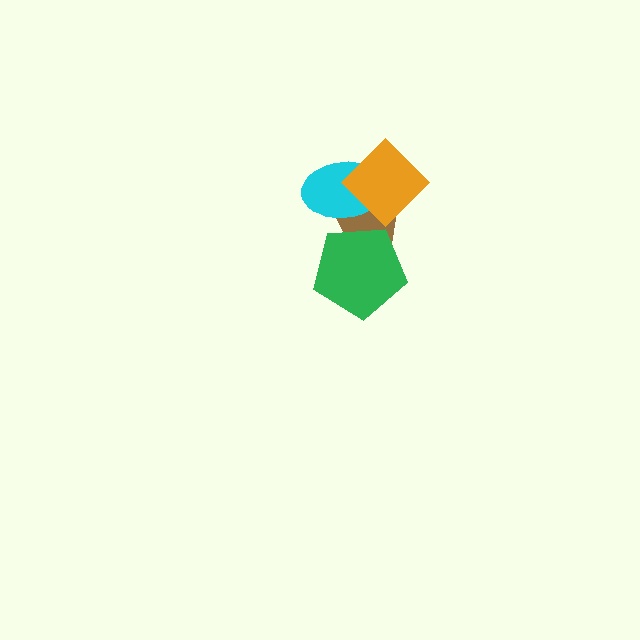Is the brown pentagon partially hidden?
Yes, it is partially covered by another shape.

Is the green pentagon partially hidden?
No, no other shape covers it.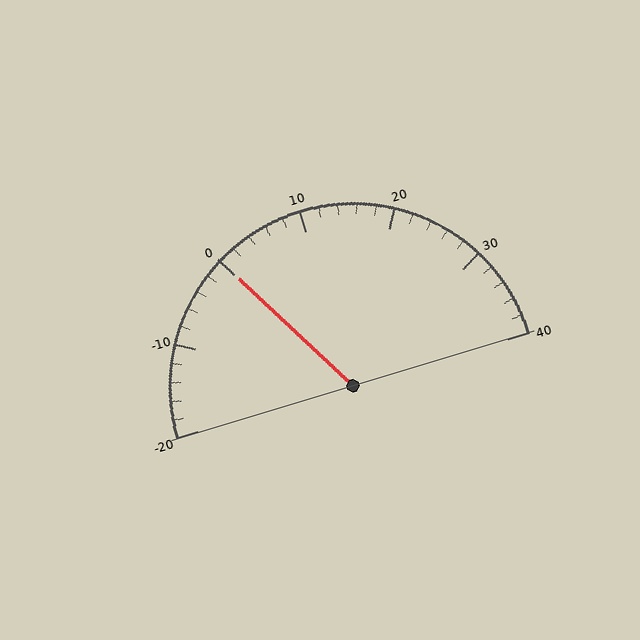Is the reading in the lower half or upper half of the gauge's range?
The reading is in the lower half of the range (-20 to 40).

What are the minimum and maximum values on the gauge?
The gauge ranges from -20 to 40.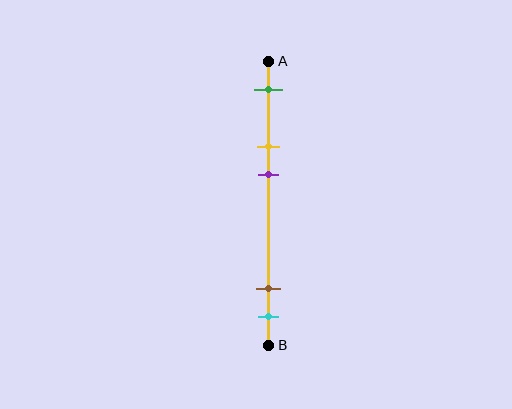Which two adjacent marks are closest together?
The brown and cyan marks are the closest adjacent pair.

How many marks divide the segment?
There are 5 marks dividing the segment.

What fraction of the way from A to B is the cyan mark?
The cyan mark is approximately 90% (0.9) of the way from A to B.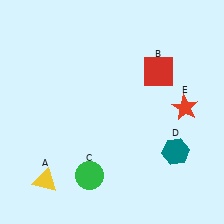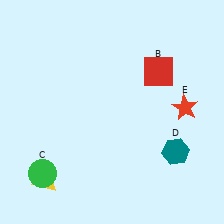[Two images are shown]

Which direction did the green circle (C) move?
The green circle (C) moved left.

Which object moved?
The green circle (C) moved left.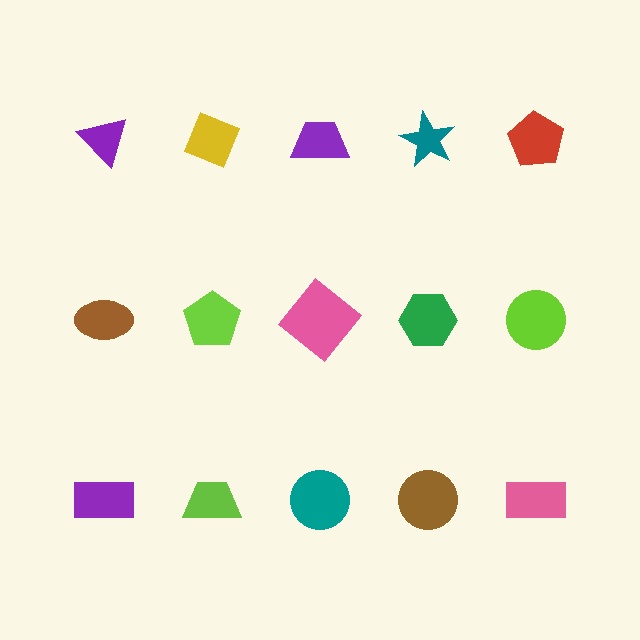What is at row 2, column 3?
A pink diamond.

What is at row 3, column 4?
A brown circle.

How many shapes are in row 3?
5 shapes.